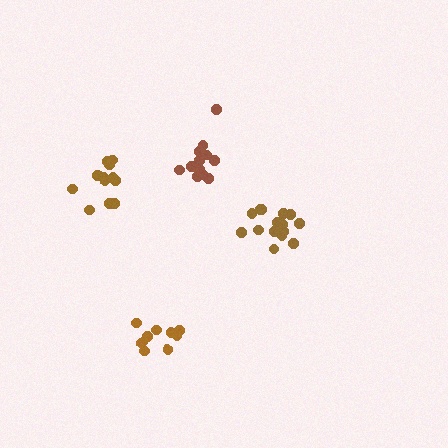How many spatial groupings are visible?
There are 4 spatial groupings.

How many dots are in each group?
Group 1: 10 dots, Group 2: 15 dots, Group 3: 13 dots, Group 4: 12 dots (50 total).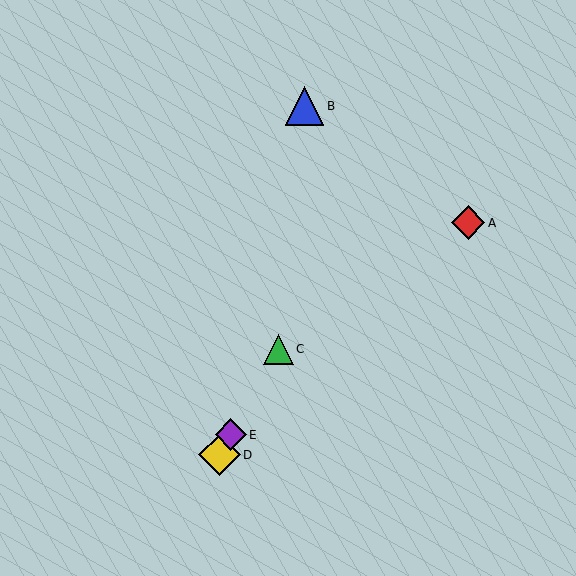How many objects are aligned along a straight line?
3 objects (C, D, E) are aligned along a straight line.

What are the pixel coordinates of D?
Object D is at (220, 455).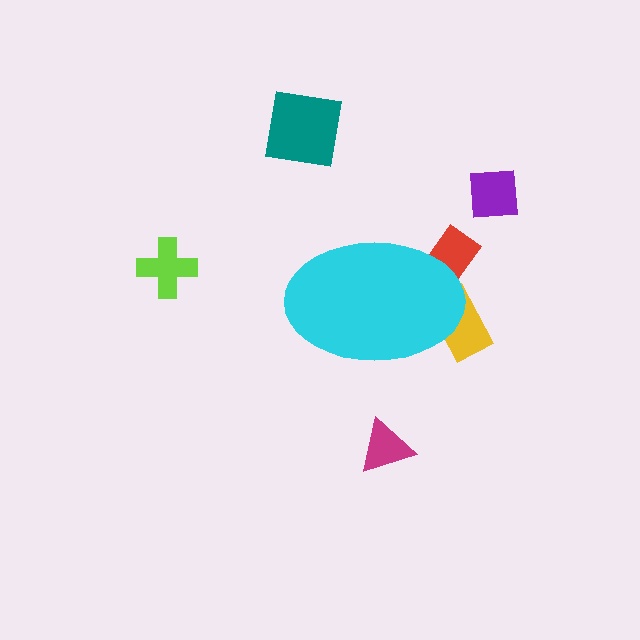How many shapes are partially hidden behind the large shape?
2 shapes are partially hidden.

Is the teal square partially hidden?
No, the teal square is fully visible.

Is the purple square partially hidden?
No, the purple square is fully visible.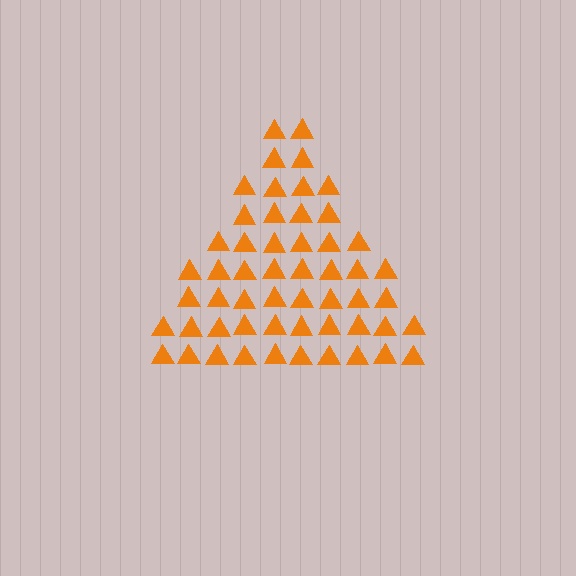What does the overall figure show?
The overall figure shows a triangle.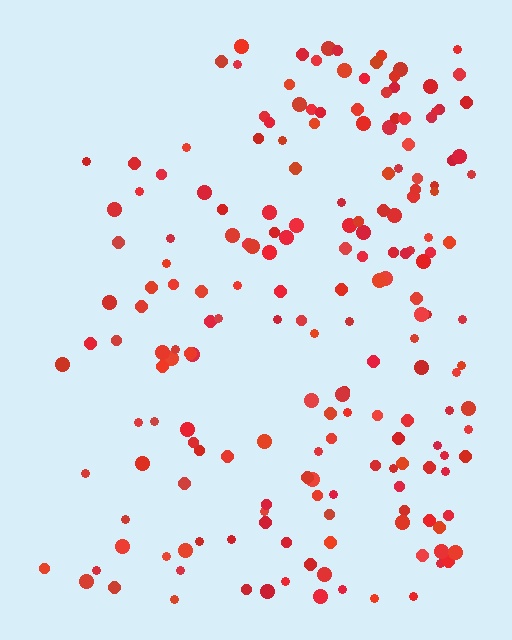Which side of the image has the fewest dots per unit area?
The left.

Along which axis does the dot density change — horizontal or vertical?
Horizontal.